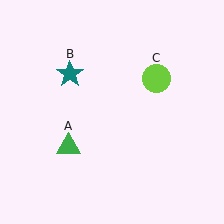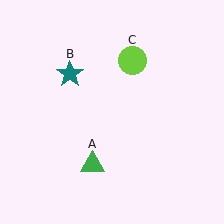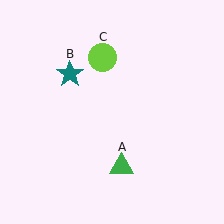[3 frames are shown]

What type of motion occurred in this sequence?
The green triangle (object A), lime circle (object C) rotated counterclockwise around the center of the scene.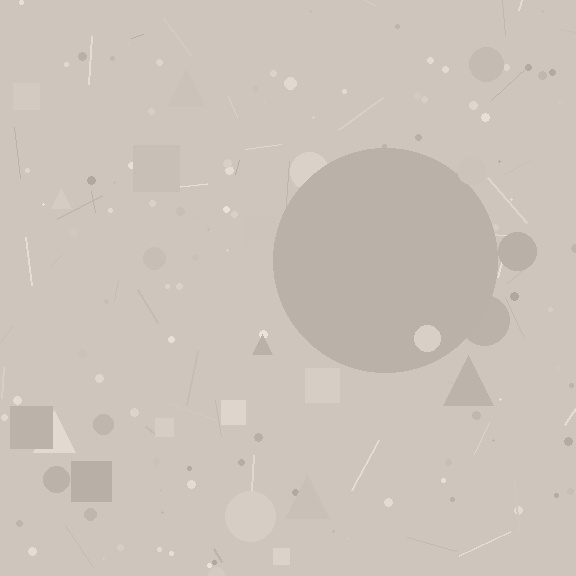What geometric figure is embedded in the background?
A circle is embedded in the background.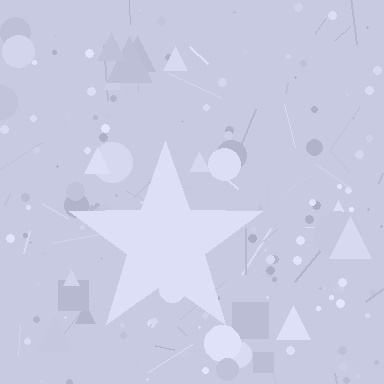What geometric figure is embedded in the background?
A star is embedded in the background.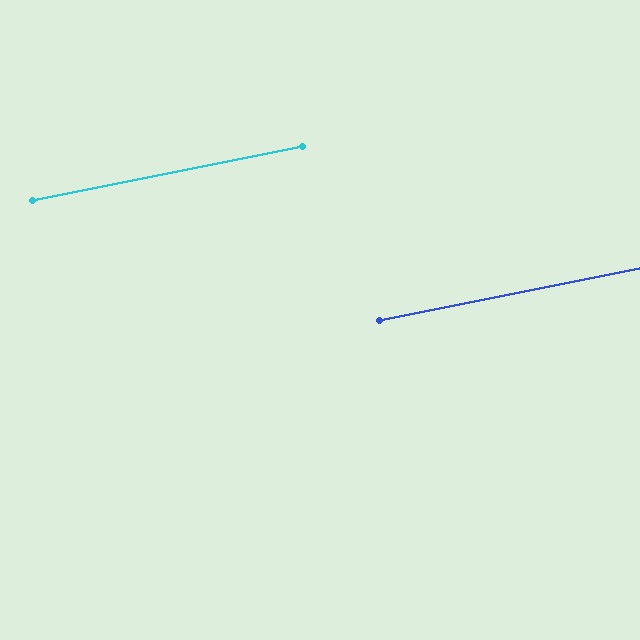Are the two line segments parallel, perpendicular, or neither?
Parallel — their directions differ by only 0.1°.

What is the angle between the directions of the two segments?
Approximately 0 degrees.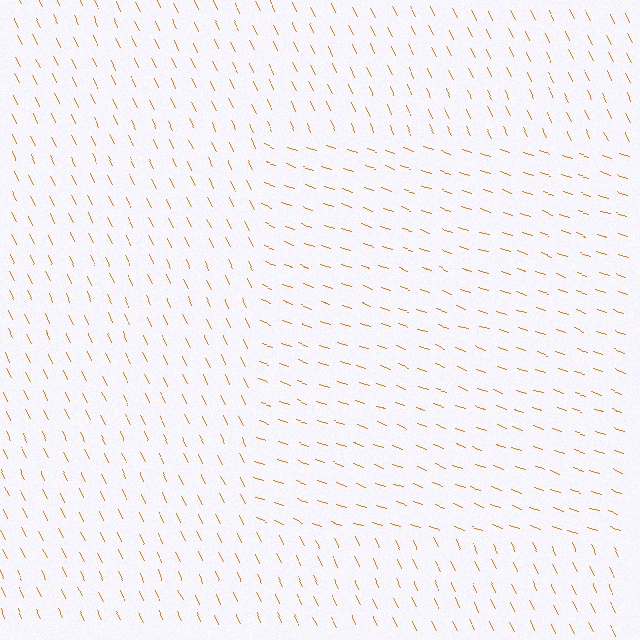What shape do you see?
I see a rectangle.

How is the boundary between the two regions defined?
The boundary is defined purely by a change in line orientation (approximately 45 degrees difference). All lines are the same color and thickness.